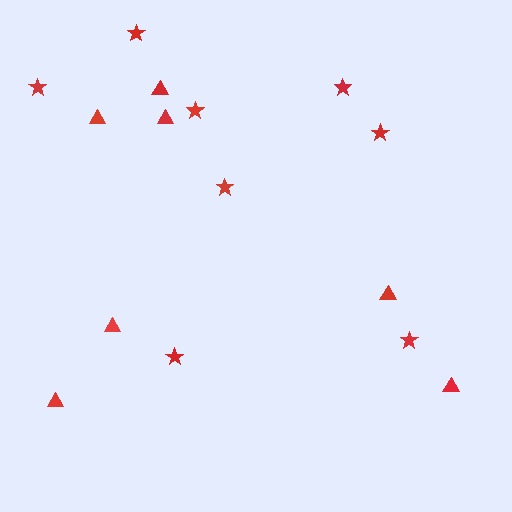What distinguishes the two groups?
There are 2 groups: one group of triangles (7) and one group of stars (8).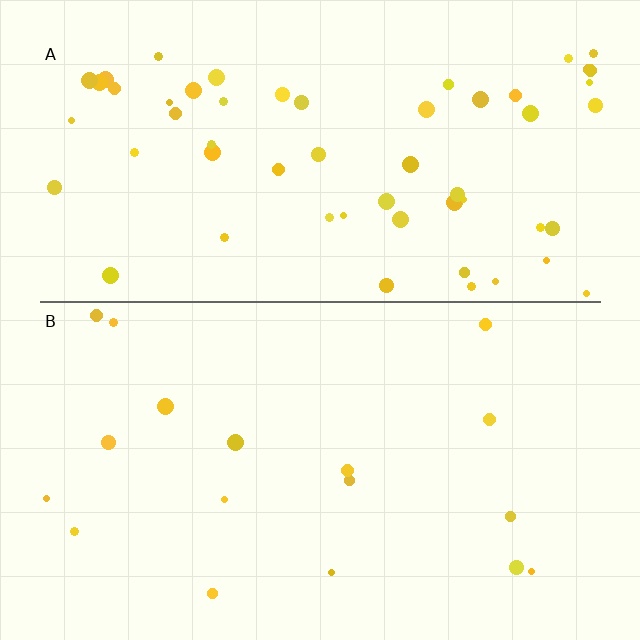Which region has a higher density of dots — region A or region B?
A (the top).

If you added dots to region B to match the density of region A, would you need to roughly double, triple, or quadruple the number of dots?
Approximately triple.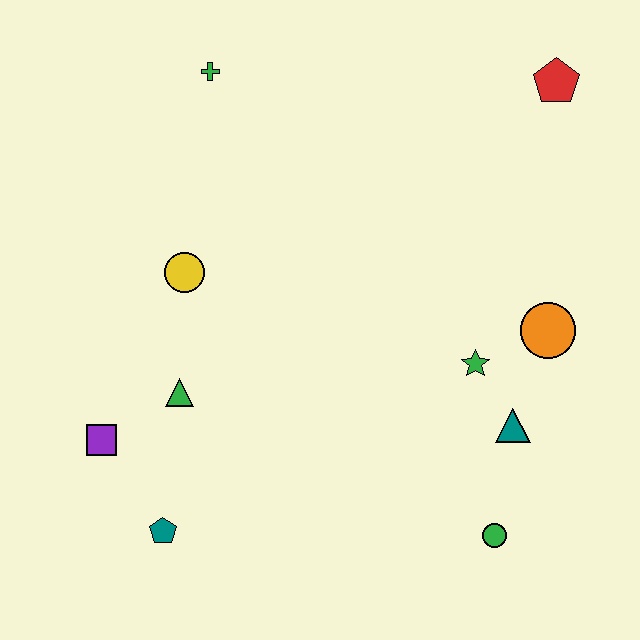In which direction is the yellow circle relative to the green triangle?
The yellow circle is above the green triangle.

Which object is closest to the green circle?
The teal triangle is closest to the green circle.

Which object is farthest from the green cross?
The green circle is farthest from the green cross.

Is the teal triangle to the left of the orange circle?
Yes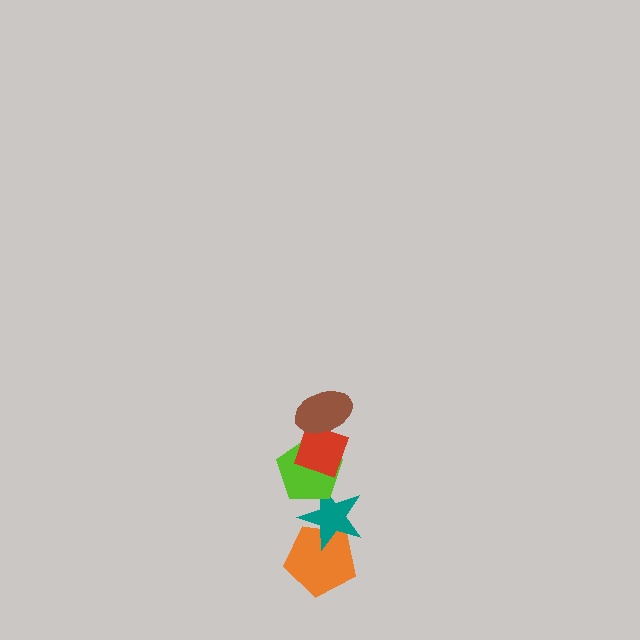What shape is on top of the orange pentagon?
The teal star is on top of the orange pentagon.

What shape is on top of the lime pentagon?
The red diamond is on top of the lime pentagon.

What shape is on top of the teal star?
The lime pentagon is on top of the teal star.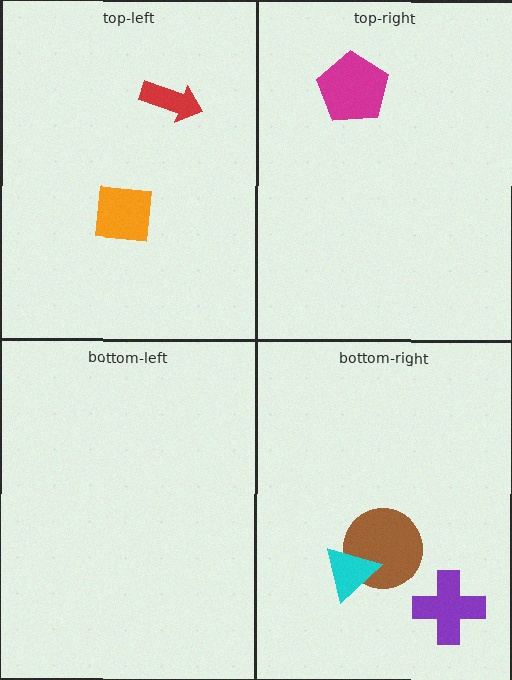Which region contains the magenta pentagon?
The top-right region.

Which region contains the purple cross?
The bottom-right region.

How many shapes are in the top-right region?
1.